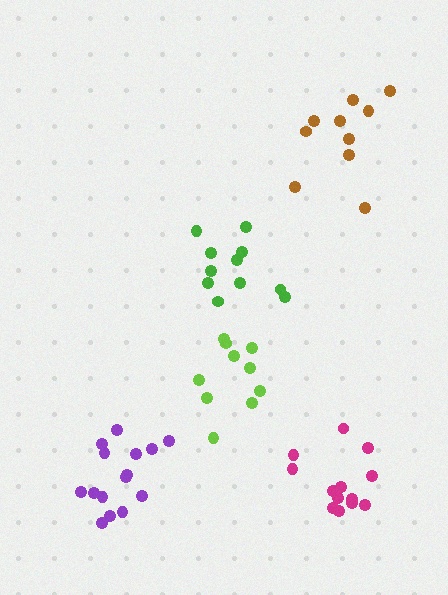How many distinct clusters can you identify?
There are 5 distinct clusters.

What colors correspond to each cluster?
The clusters are colored: lime, green, purple, brown, magenta.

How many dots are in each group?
Group 1: 10 dots, Group 2: 11 dots, Group 3: 15 dots, Group 4: 10 dots, Group 5: 13 dots (59 total).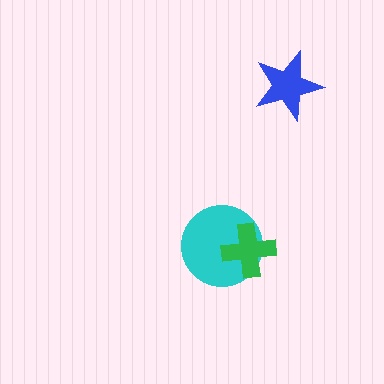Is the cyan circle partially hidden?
Yes, it is partially covered by another shape.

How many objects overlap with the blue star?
0 objects overlap with the blue star.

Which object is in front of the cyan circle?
The green cross is in front of the cyan circle.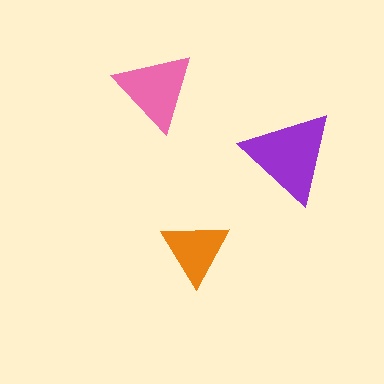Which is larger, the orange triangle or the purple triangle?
The purple one.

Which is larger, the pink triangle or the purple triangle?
The purple one.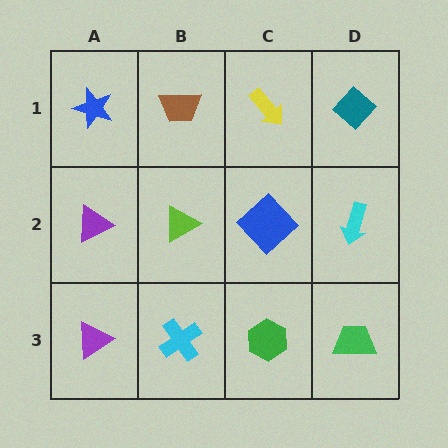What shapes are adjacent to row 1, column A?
A purple triangle (row 2, column A), a brown trapezoid (row 1, column B).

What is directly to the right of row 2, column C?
A cyan arrow.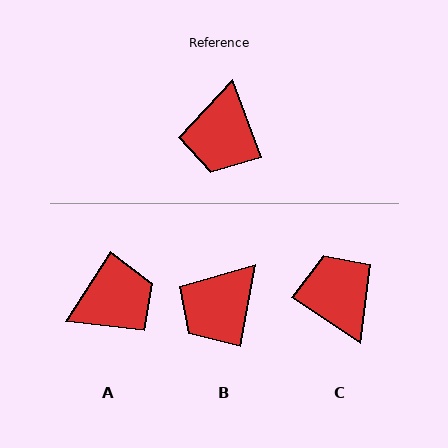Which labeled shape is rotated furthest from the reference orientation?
C, about 144 degrees away.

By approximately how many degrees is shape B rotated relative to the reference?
Approximately 30 degrees clockwise.